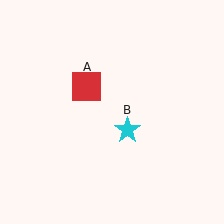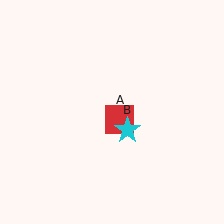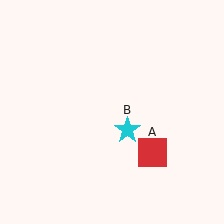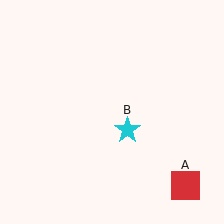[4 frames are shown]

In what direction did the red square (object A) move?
The red square (object A) moved down and to the right.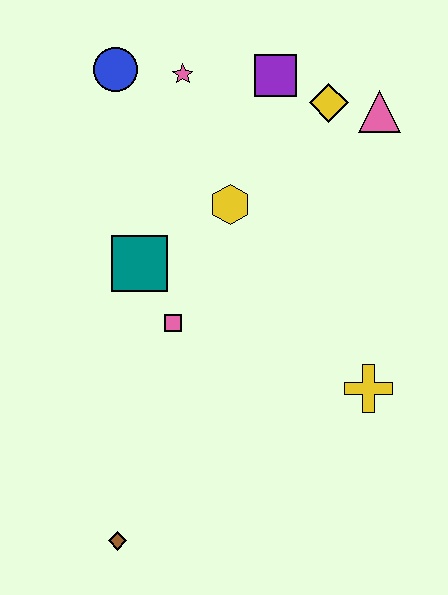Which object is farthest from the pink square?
The pink triangle is farthest from the pink square.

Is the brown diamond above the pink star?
No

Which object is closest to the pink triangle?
The yellow diamond is closest to the pink triangle.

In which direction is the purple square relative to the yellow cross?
The purple square is above the yellow cross.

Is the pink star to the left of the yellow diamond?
Yes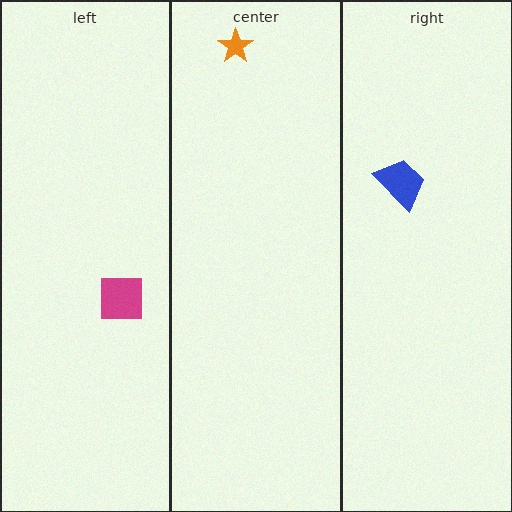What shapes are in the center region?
The orange star.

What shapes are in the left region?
The magenta square.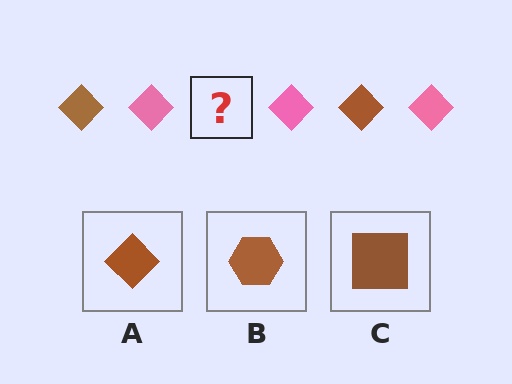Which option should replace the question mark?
Option A.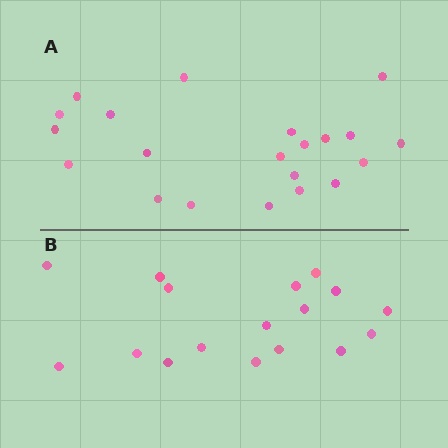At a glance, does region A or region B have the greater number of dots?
Region A (the top region) has more dots.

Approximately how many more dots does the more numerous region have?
Region A has about 4 more dots than region B.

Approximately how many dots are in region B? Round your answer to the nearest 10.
About 20 dots. (The exact count is 17, which rounds to 20.)